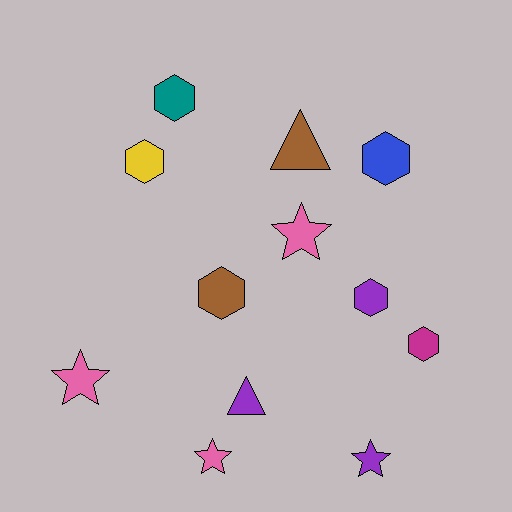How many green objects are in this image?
There are no green objects.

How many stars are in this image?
There are 4 stars.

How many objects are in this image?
There are 12 objects.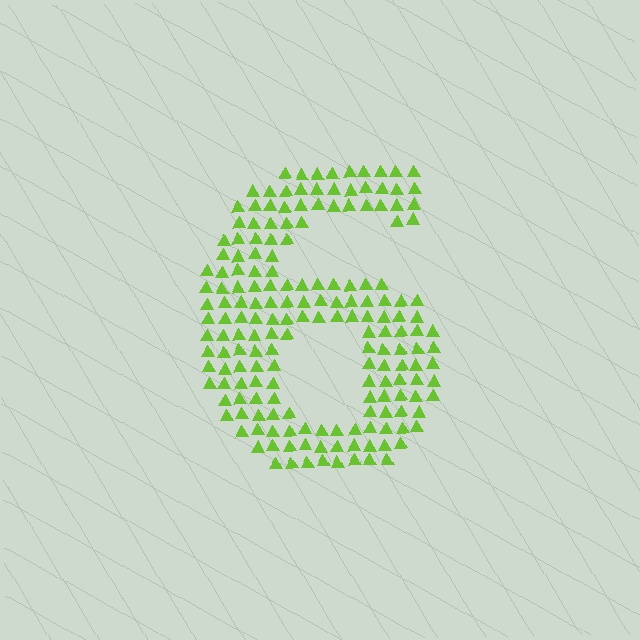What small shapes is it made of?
It is made of small triangles.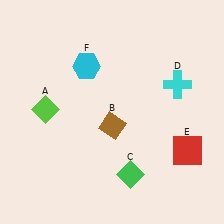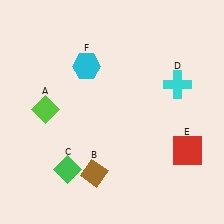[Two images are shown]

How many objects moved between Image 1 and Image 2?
2 objects moved between the two images.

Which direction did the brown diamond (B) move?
The brown diamond (B) moved down.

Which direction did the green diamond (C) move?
The green diamond (C) moved left.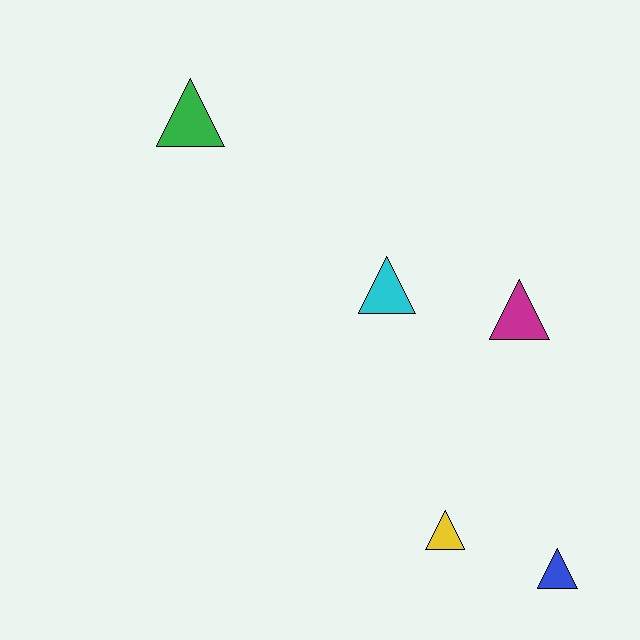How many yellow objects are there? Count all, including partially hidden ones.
There is 1 yellow object.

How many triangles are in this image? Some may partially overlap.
There are 5 triangles.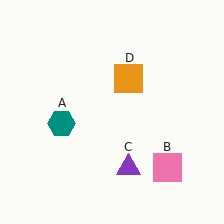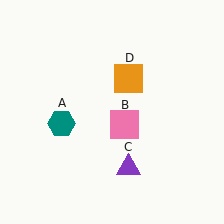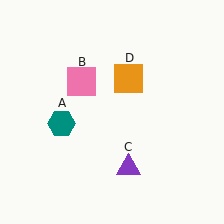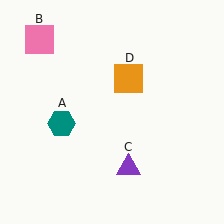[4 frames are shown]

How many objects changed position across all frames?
1 object changed position: pink square (object B).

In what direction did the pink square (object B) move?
The pink square (object B) moved up and to the left.